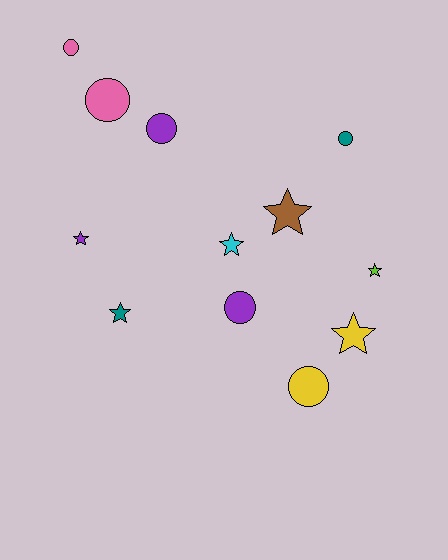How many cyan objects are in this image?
There is 1 cyan object.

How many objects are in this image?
There are 12 objects.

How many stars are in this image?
There are 6 stars.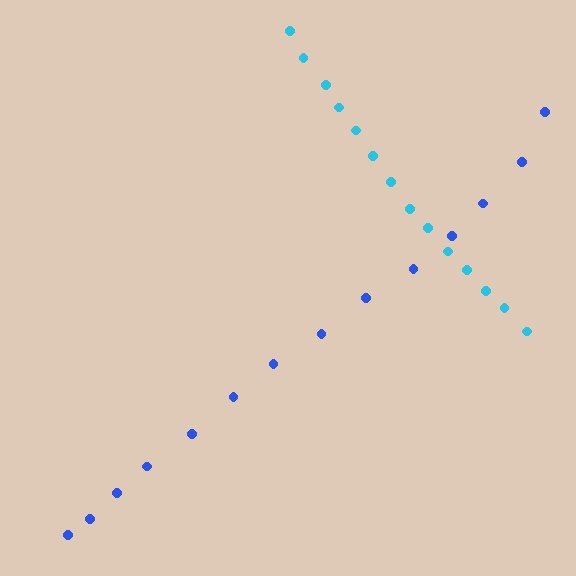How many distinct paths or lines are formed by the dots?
There are 2 distinct paths.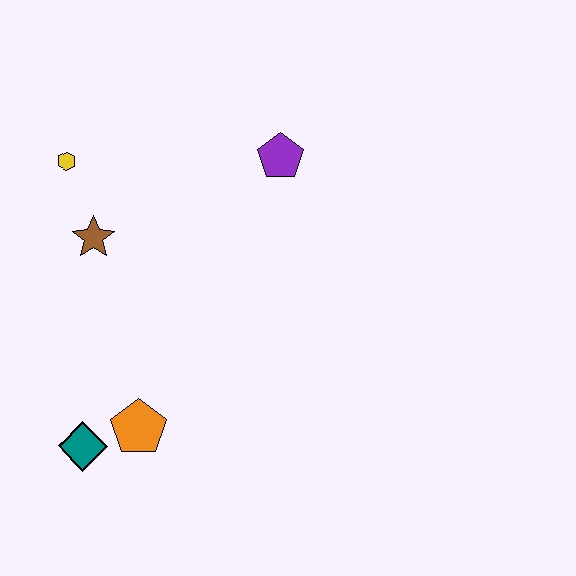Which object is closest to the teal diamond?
The orange pentagon is closest to the teal diamond.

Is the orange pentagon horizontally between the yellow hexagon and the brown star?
No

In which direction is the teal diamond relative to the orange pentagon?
The teal diamond is to the left of the orange pentagon.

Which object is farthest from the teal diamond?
The purple pentagon is farthest from the teal diamond.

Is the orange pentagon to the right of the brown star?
Yes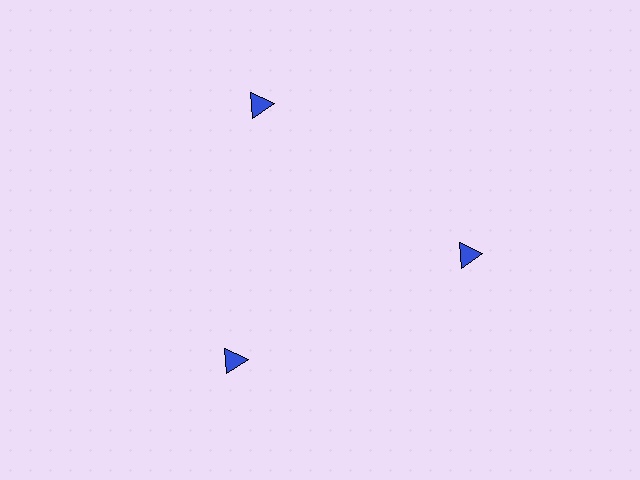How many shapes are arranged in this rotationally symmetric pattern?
There are 3 shapes, arranged in 3 groups of 1.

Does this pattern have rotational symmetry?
Yes, this pattern has 3-fold rotational symmetry. It looks the same after rotating 120 degrees around the center.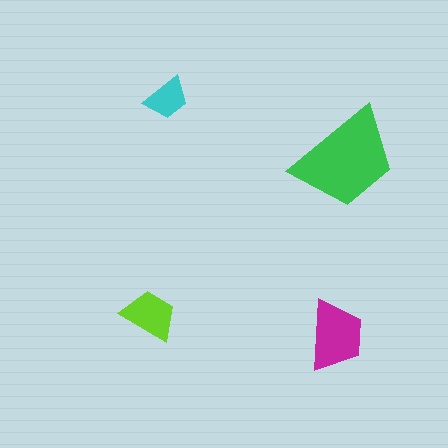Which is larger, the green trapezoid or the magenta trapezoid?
The green one.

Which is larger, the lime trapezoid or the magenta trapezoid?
The magenta one.